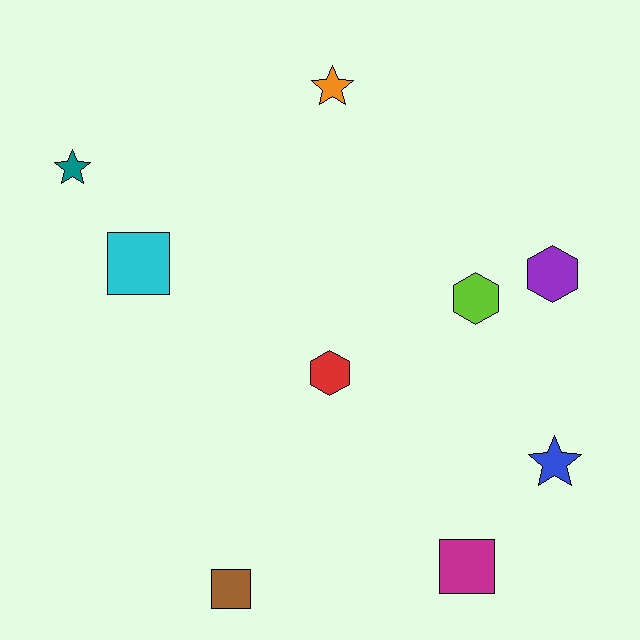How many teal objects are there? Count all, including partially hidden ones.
There is 1 teal object.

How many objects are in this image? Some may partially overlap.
There are 9 objects.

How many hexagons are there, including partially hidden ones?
There are 3 hexagons.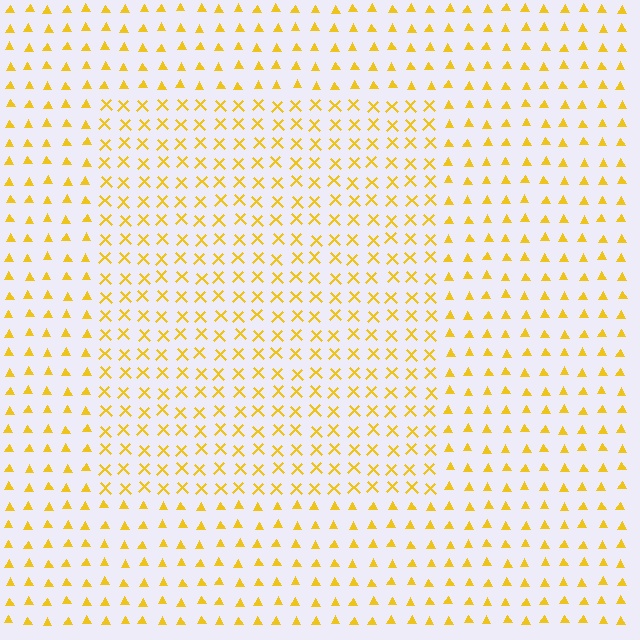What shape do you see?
I see a rectangle.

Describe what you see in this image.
The image is filled with small yellow elements arranged in a uniform grid. A rectangle-shaped region contains X marks, while the surrounding area contains triangles. The boundary is defined purely by the change in element shape.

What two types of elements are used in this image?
The image uses X marks inside the rectangle region and triangles outside it.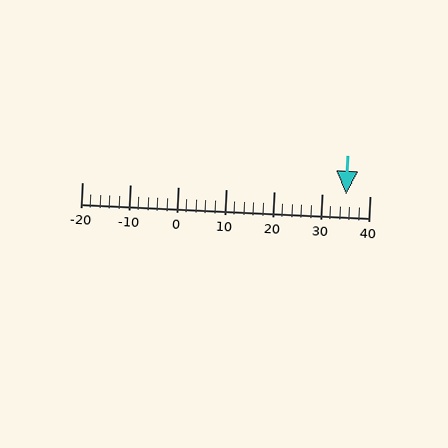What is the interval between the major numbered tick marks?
The major tick marks are spaced 10 units apart.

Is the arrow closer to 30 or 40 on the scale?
The arrow is closer to 40.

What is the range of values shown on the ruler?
The ruler shows values from -20 to 40.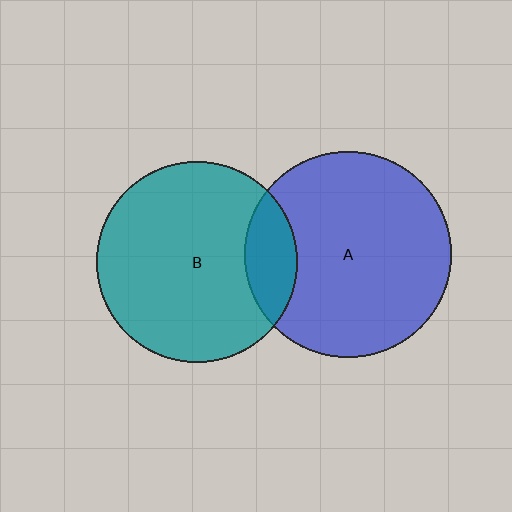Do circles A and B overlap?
Yes.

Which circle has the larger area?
Circle A (blue).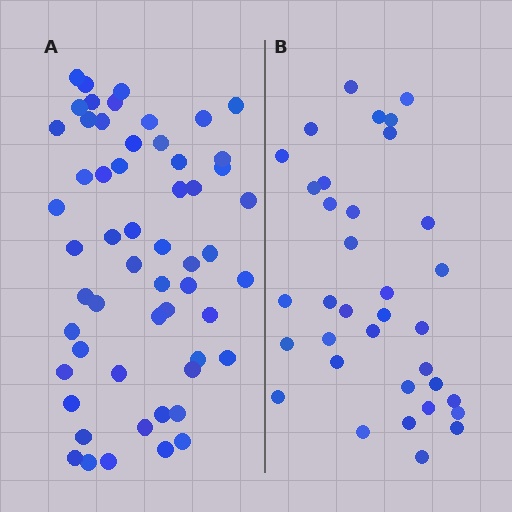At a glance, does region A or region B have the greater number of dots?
Region A (the left region) has more dots.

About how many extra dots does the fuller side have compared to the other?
Region A has approximately 20 more dots than region B.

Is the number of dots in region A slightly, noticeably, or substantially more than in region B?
Region A has substantially more. The ratio is roughly 1.6 to 1.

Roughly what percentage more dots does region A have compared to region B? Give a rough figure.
About 60% more.